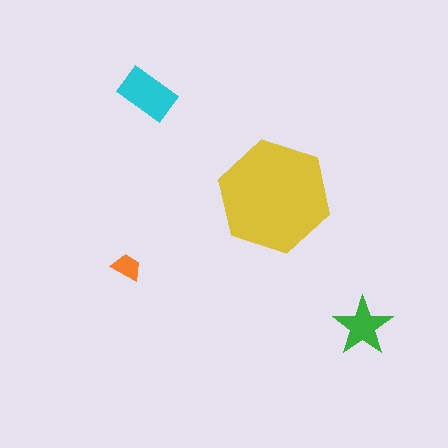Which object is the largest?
The yellow hexagon.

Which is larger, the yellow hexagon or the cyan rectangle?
The yellow hexagon.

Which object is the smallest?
The orange trapezoid.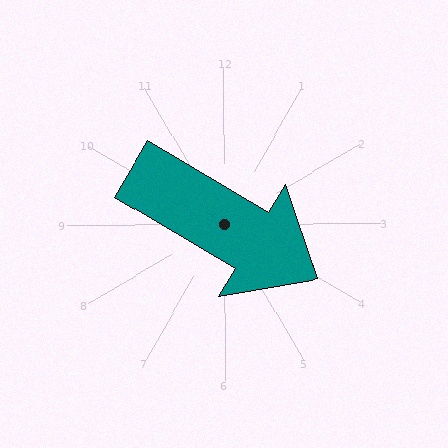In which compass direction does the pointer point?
Southeast.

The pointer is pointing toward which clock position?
Roughly 4 o'clock.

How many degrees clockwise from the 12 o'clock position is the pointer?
Approximately 121 degrees.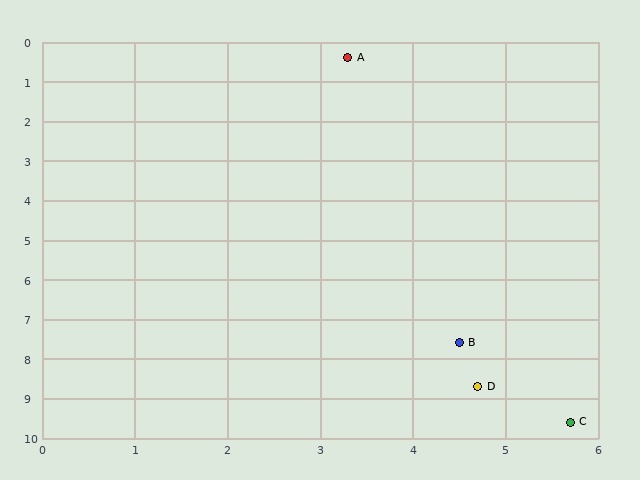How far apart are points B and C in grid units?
Points B and C are about 2.3 grid units apart.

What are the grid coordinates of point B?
Point B is at approximately (4.5, 7.6).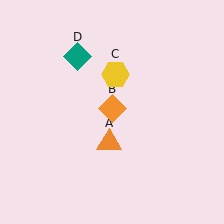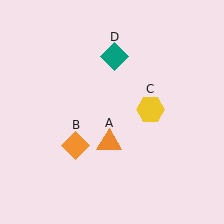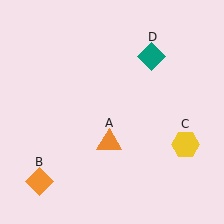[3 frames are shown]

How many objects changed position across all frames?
3 objects changed position: orange diamond (object B), yellow hexagon (object C), teal diamond (object D).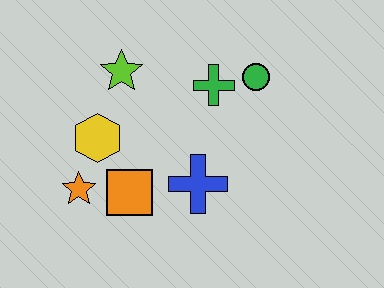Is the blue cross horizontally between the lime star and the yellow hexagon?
No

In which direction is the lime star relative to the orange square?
The lime star is above the orange square.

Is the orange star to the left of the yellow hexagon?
Yes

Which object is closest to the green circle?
The green cross is closest to the green circle.